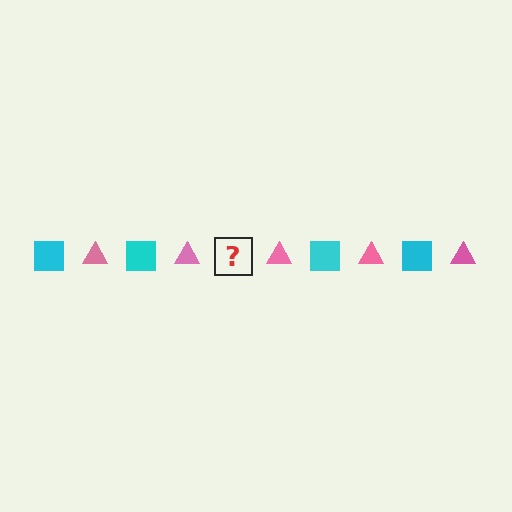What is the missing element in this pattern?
The missing element is a cyan square.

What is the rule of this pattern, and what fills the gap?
The rule is that the pattern alternates between cyan square and pink triangle. The gap should be filled with a cyan square.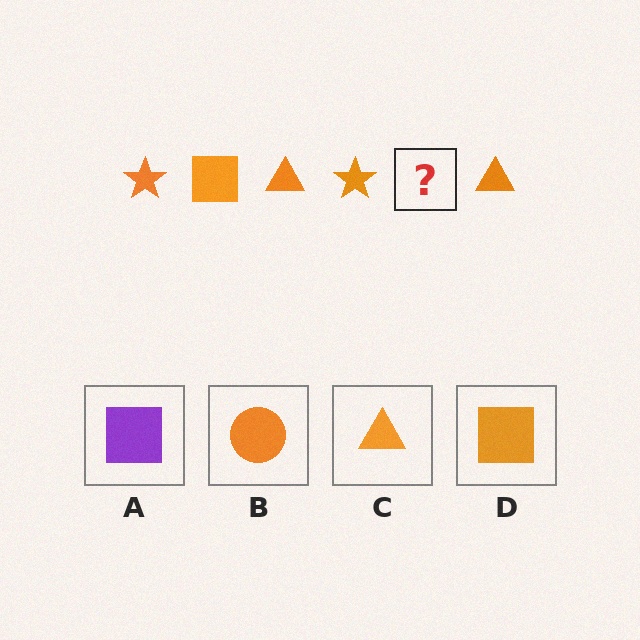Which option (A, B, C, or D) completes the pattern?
D.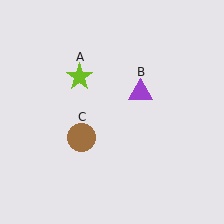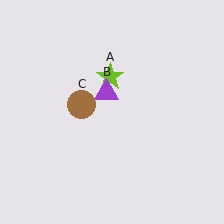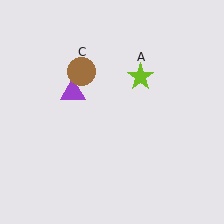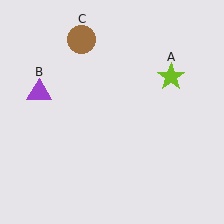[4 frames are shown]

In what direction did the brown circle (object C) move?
The brown circle (object C) moved up.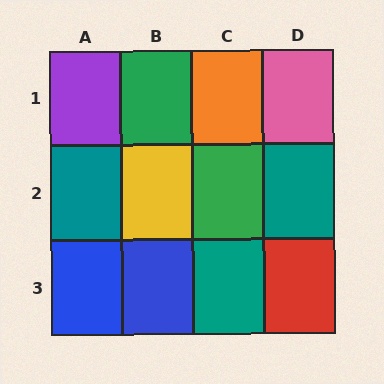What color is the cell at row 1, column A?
Purple.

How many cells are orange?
1 cell is orange.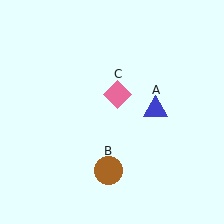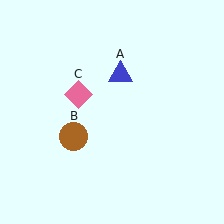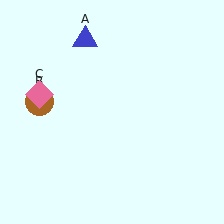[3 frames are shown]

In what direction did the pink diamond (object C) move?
The pink diamond (object C) moved left.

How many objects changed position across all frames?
3 objects changed position: blue triangle (object A), brown circle (object B), pink diamond (object C).